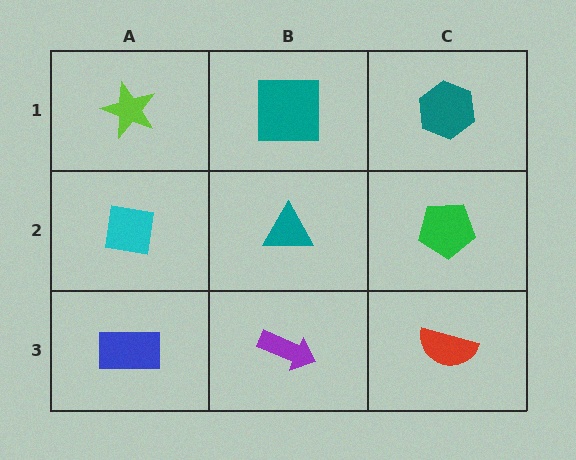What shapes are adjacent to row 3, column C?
A green pentagon (row 2, column C), a purple arrow (row 3, column B).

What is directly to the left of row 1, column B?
A lime star.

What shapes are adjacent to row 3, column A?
A cyan square (row 2, column A), a purple arrow (row 3, column B).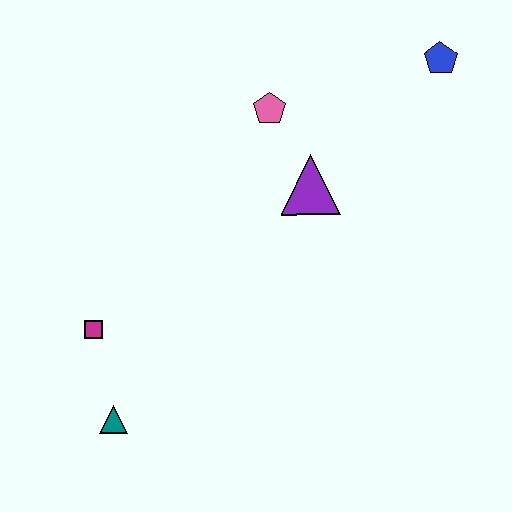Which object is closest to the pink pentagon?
The purple triangle is closest to the pink pentagon.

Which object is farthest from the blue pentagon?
The teal triangle is farthest from the blue pentagon.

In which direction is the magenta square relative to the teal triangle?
The magenta square is above the teal triangle.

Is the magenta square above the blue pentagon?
No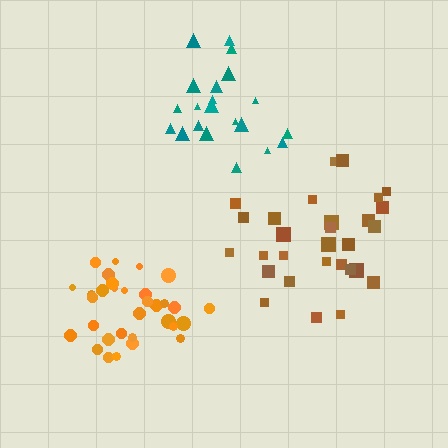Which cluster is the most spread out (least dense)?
Brown.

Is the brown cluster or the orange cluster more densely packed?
Orange.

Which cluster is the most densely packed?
Orange.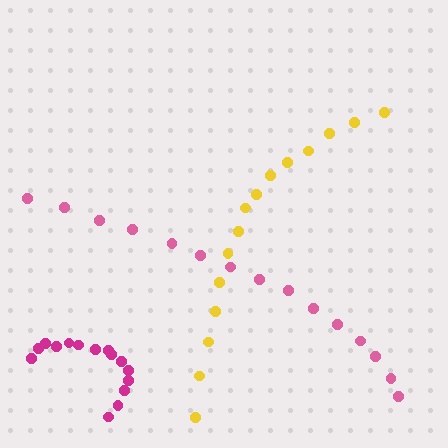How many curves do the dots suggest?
There are 3 distinct paths.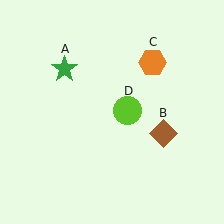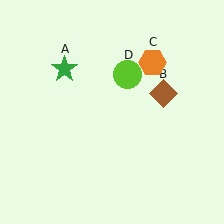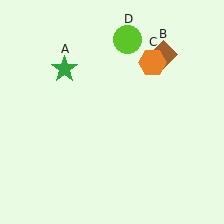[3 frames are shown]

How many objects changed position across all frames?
2 objects changed position: brown diamond (object B), lime circle (object D).